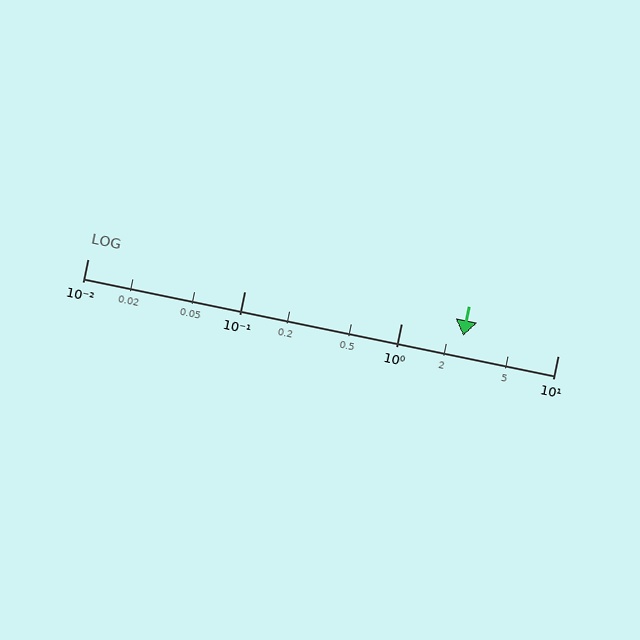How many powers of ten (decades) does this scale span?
The scale spans 3 decades, from 0.01 to 10.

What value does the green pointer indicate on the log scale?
The pointer indicates approximately 2.5.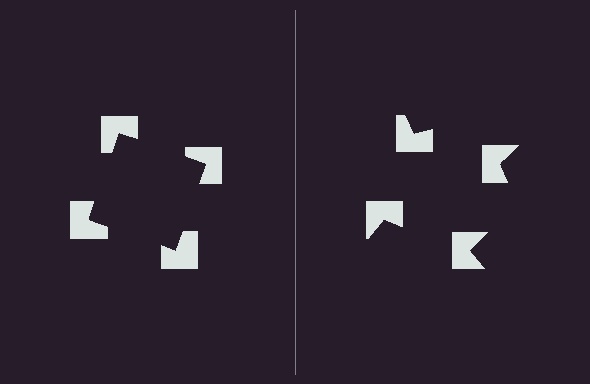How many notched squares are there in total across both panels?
8 — 4 on each side.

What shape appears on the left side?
An illusory square.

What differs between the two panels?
The notched squares are positioned identically on both sides; only the wedge orientations differ. On the left they align to a square; on the right they are misaligned.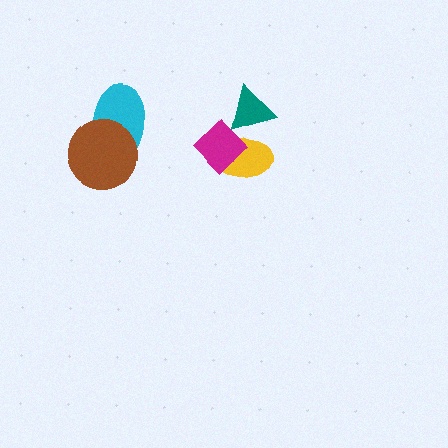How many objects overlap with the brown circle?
1 object overlaps with the brown circle.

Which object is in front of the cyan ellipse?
The brown circle is in front of the cyan ellipse.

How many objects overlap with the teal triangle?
2 objects overlap with the teal triangle.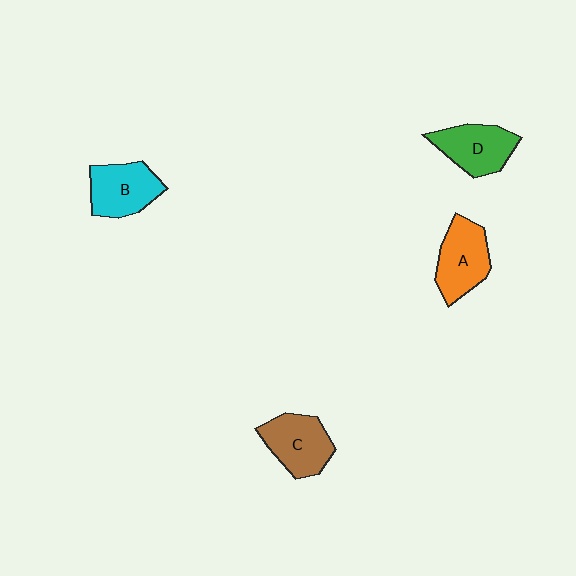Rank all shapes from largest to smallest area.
From largest to smallest: C (brown), A (orange), B (cyan), D (green).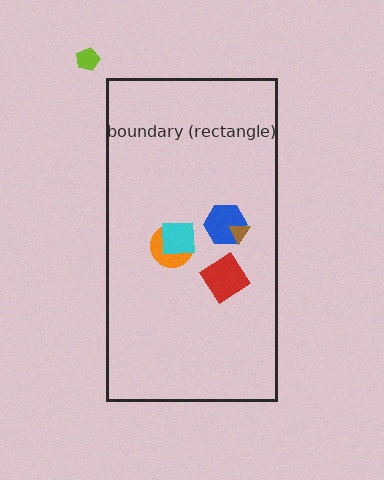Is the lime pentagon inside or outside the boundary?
Outside.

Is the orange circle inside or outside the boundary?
Inside.